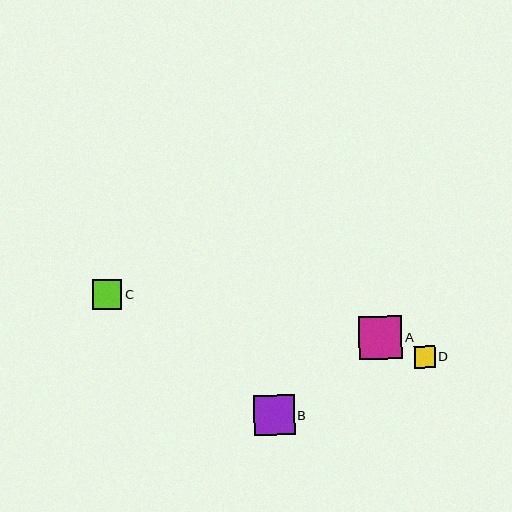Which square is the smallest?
Square D is the smallest with a size of approximately 21 pixels.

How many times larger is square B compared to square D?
Square B is approximately 1.9 times the size of square D.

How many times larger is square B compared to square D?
Square B is approximately 1.9 times the size of square D.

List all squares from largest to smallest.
From largest to smallest: A, B, C, D.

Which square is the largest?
Square A is the largest with a size of approximately 43 pixels.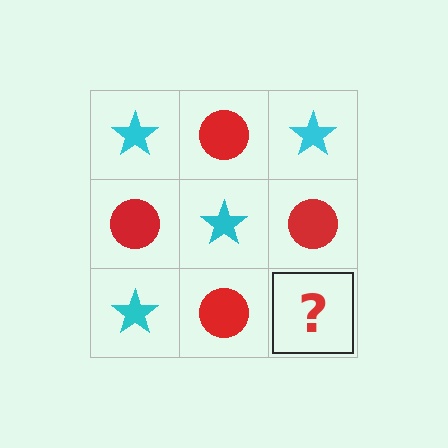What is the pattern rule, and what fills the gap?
The rule is that it alternates cyan star and red circle in a checkerboard pattern. The gap should be filled with a cyan star.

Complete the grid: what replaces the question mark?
The question mark should be replaced with a cyan star.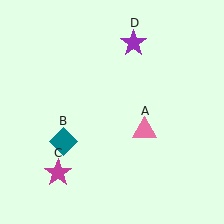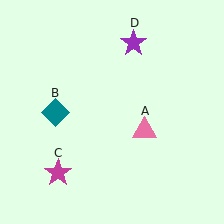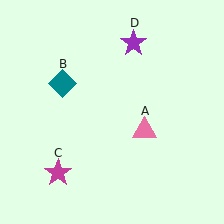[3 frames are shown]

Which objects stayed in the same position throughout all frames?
Pink triangle (object A) and magenta star (object C) and purple star (object D) remained stationary.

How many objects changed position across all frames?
1 object changed position: teal diamond (object B).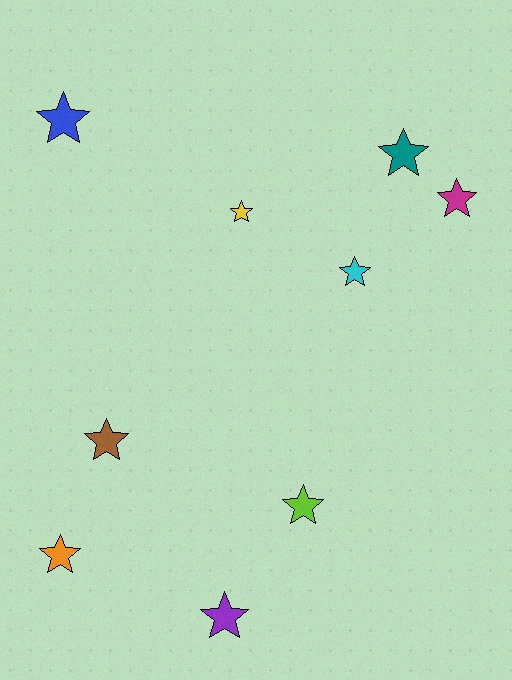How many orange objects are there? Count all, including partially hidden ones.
There is 1 orange object.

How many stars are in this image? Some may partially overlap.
There are 9 stars.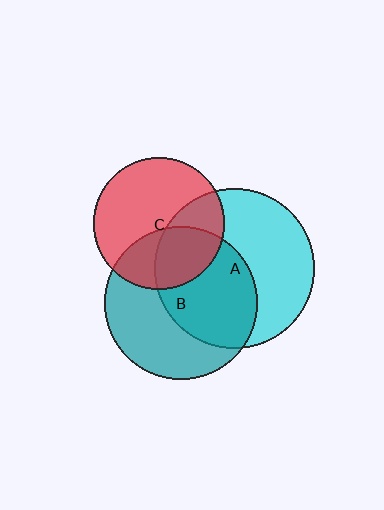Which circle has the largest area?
Circle A (cyan).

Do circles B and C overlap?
Yes.